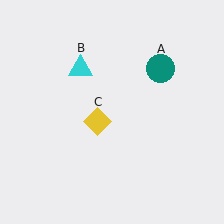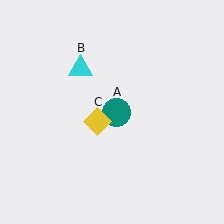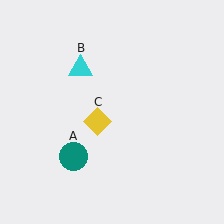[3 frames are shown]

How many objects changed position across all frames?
1 object changed position: teal circle (object A).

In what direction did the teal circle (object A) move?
The teal circle (object A) moved down and to the left.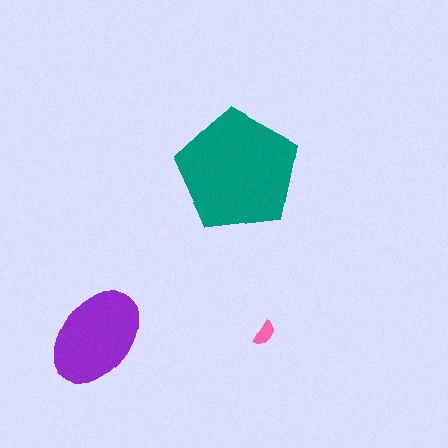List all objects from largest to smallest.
The teal pentagon, the purple ellipse, the pink semicircle.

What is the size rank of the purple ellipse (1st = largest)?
2nd.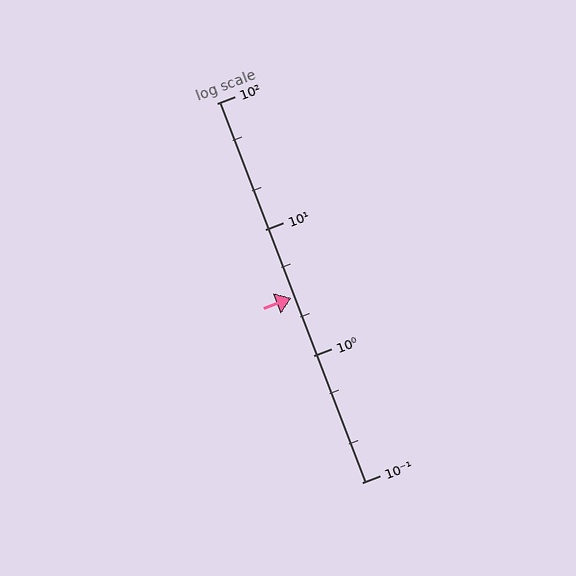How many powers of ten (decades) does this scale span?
The scale spans 3 decades, from 0.1 to 100.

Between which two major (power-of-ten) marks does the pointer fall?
The pointer is between 1 and 10.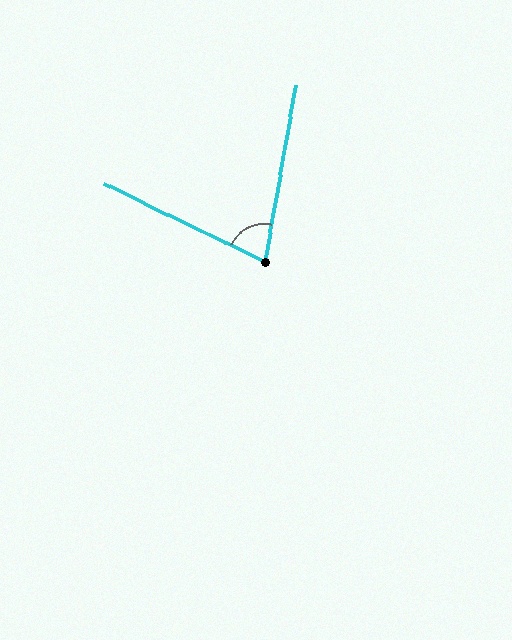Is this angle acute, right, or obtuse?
It is acute.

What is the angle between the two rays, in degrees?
Approximately 74 degrees.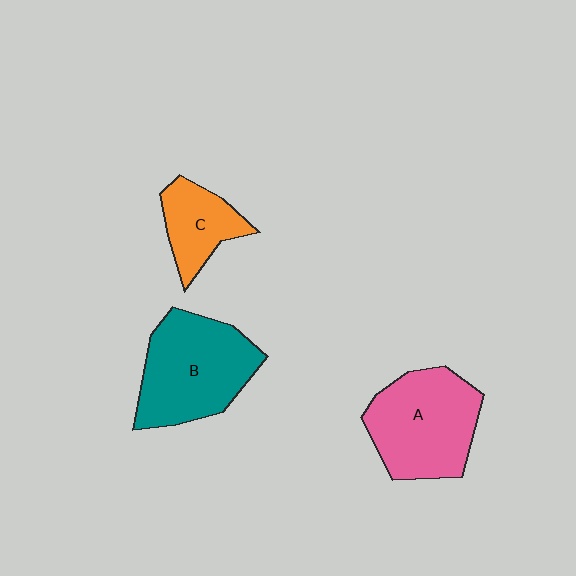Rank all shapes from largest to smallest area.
From largest to smallest: B (teal), A (pink), C (orange).